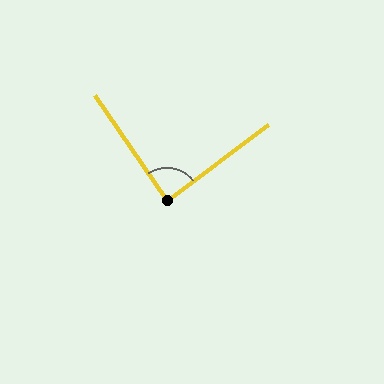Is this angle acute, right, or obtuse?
It is approximately a right angle.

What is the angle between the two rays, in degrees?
Approximately 88 degrees.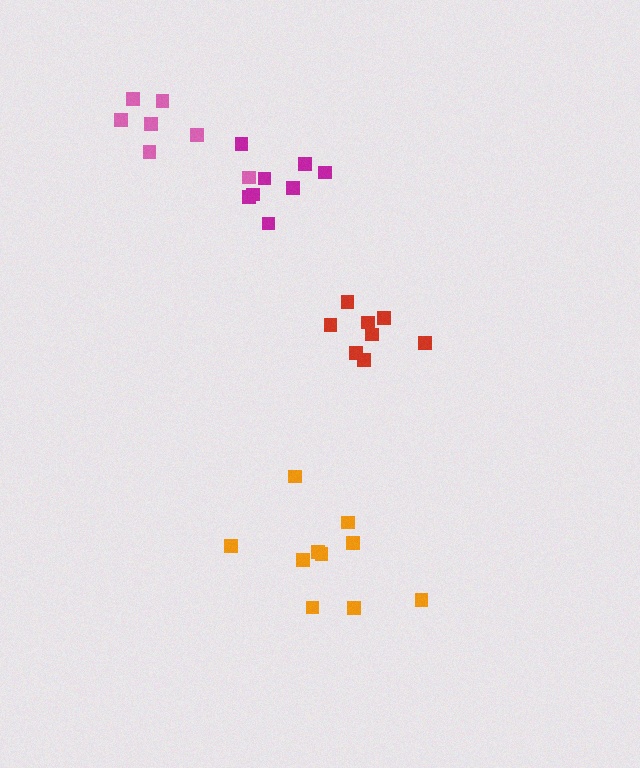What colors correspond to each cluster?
The clusters are colored: pink, red, magenta, orange.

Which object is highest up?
The pink cluster is topmost.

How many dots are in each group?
Group 1: 7 dots, Group 2: 8 dots, Group 3: 8 dots, Group 4: 10 dots (33 total).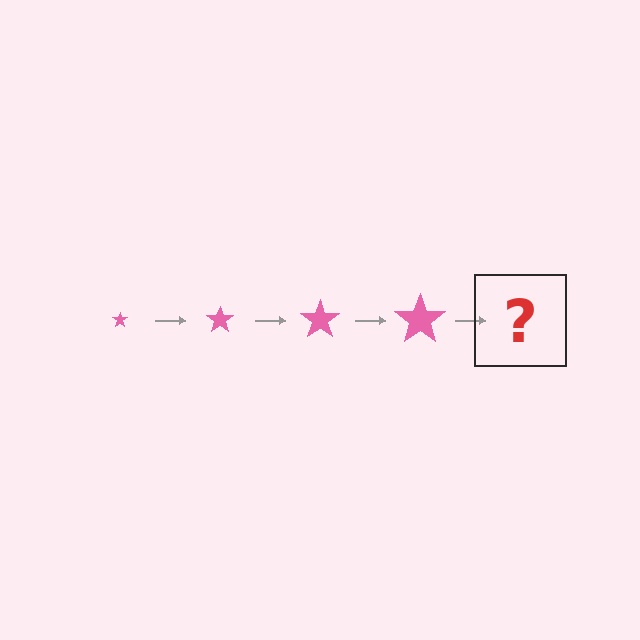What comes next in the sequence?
The next element should be a pink star, larger than the previous one.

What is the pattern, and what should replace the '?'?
The pattern is that the star gets progressively larger each step. The '?' should be a pink star, larger than the previous one.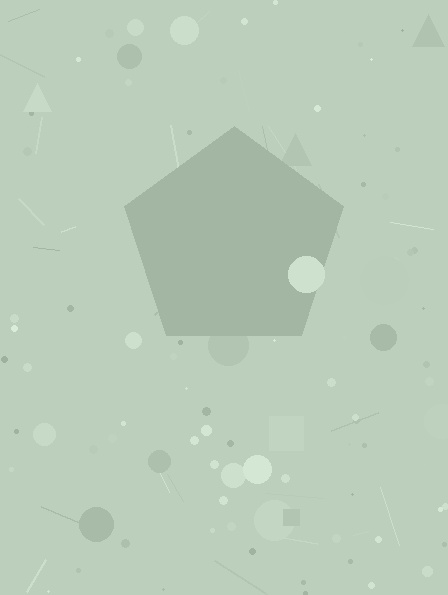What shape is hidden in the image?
A pentagon is hidden in the image.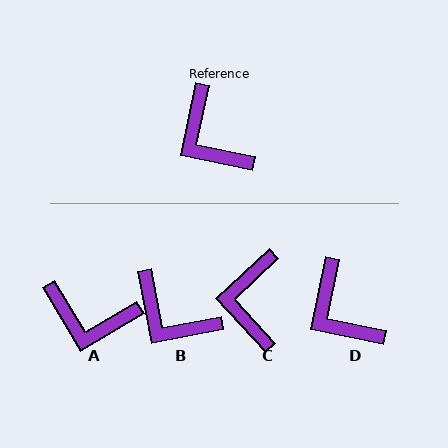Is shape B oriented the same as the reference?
No, it is off by about 23 degrees.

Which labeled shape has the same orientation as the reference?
D.